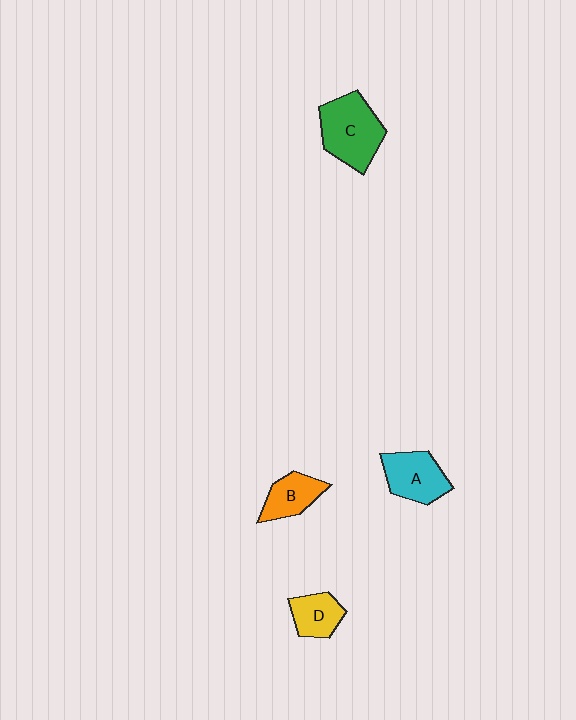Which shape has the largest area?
Shape C (green).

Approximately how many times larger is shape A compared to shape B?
Approximately 1.3 times.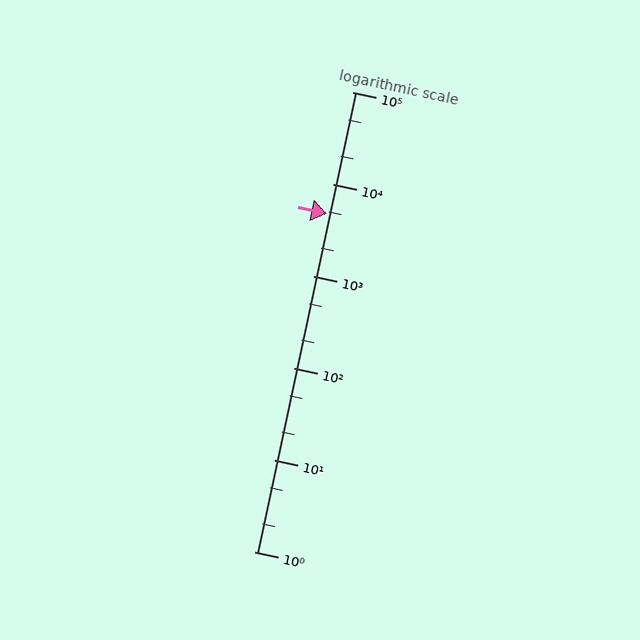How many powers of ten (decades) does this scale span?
The scale spans 5 decades, from 1 to 100000.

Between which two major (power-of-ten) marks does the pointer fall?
The pointer is between 1000 and 10000.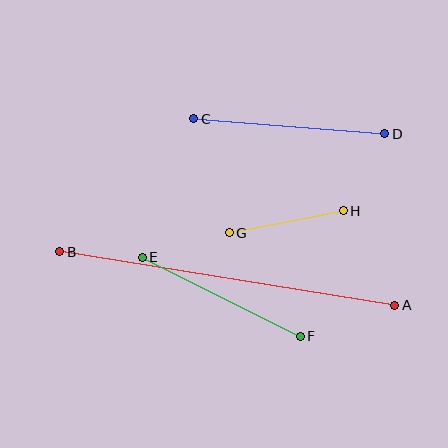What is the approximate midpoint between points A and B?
The midpoint is at approximately (227, 278) pixels.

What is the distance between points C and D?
The distance is approximately 192 pixels.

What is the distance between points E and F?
The distance is approximately 177 pixels.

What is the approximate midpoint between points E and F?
The midpoint is at approximately (221, 297) pixels.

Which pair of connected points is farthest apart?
Points A and B are farthest apart.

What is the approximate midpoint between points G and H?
The midpoint is at approximately (286, 222) pixels.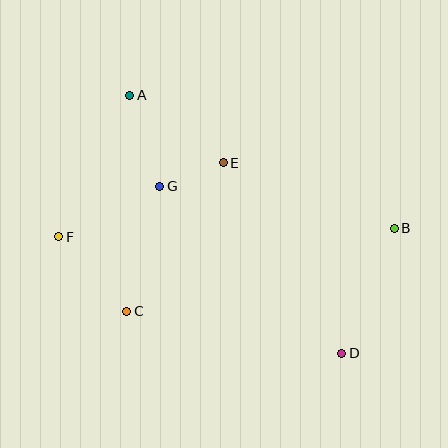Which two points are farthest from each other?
Points B and F are farthest from each other.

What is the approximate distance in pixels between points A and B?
The distance between A and B is approximately 296 pixels.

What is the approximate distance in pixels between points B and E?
The distance between B and E is approximately 183 pixels.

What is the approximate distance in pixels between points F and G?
The distance between F and G is approximately 113 pixels.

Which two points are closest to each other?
Points E and G are closest to each other.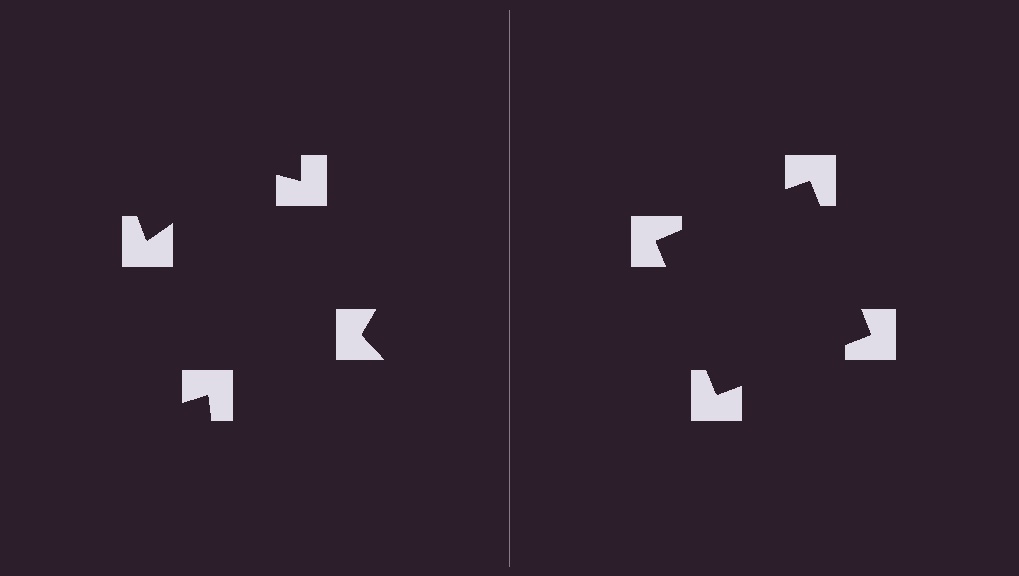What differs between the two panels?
The notched squares are positioned identically on both sides; only the wedge orientations differ. On the right they align to a square; on the left they are misaligned.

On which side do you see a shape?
An illusory square appears on the right side. On the left side the wedge cuts are rotated, so no coherent shape forms.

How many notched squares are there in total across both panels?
8 — 4 on each side.